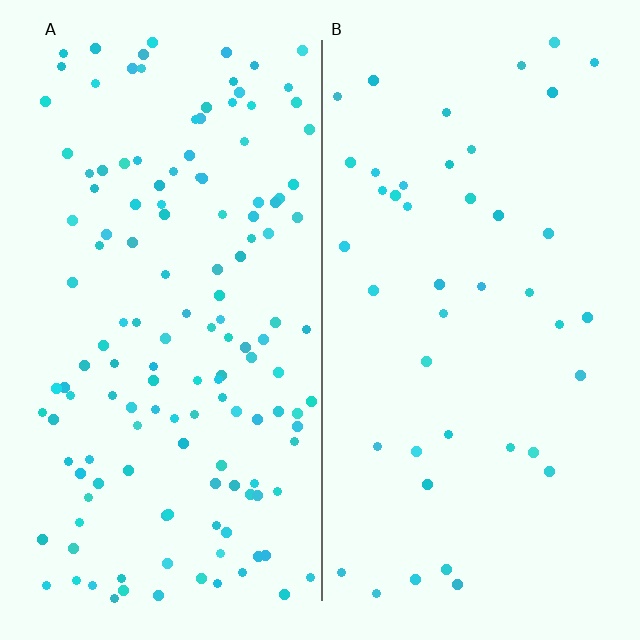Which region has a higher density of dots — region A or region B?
A (the left).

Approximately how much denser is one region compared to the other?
Approximately 3.3× — region A over region B.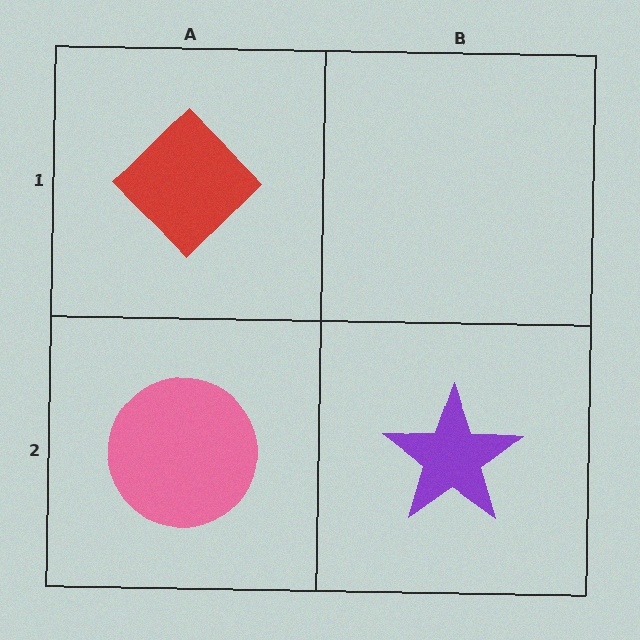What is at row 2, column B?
A purple star.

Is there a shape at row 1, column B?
No, that cell is empty.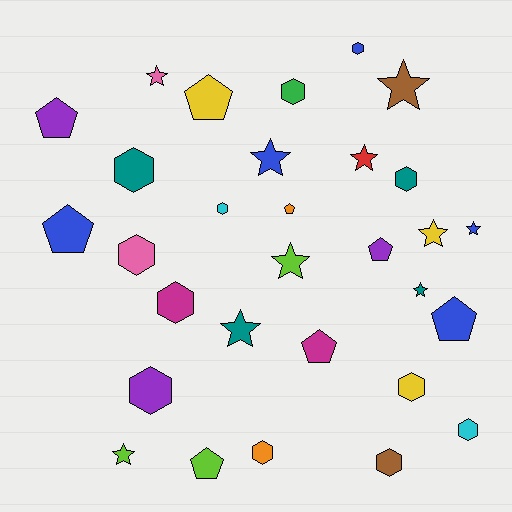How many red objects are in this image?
There is 1 red object.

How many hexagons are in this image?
There are 12 hexagons.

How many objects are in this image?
There are 30 objects.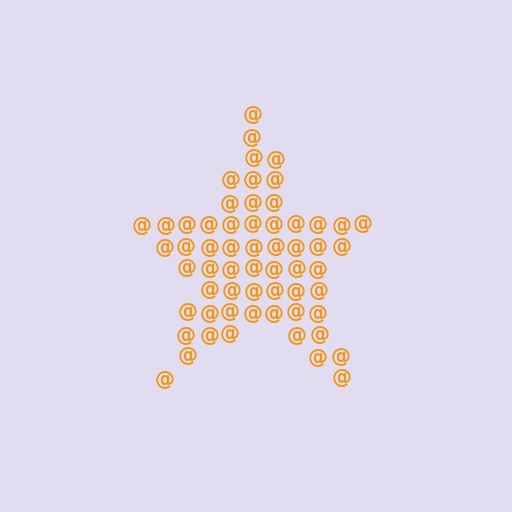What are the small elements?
The small elements are at signs.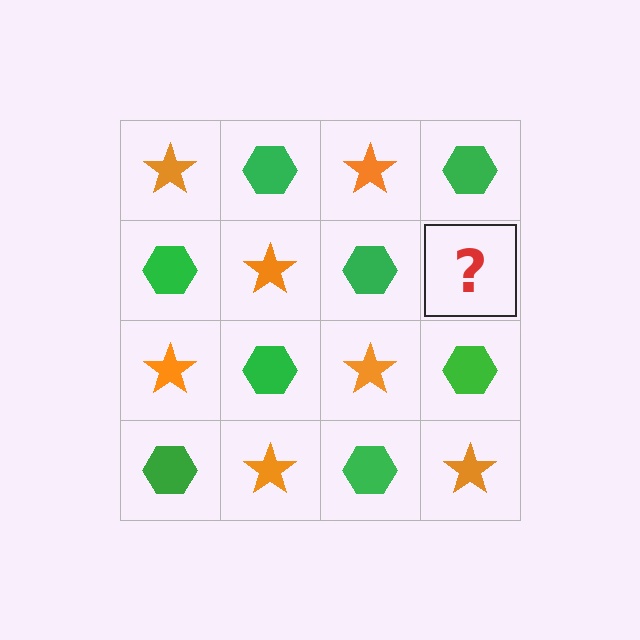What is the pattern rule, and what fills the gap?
The rule is that it alternates orange star and green hexagon in a checkerboard pattern. The gap should be filled with an orange star.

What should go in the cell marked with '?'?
The missing cell should contain an orange star.